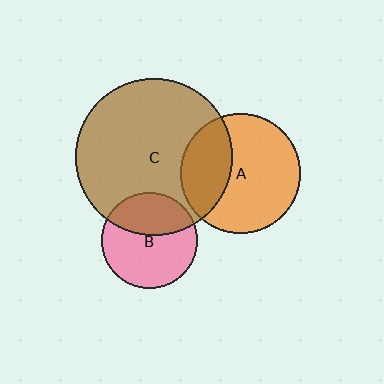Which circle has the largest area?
Circle C (brown).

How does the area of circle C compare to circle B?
Approximately 2.7 times.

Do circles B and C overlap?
Yes.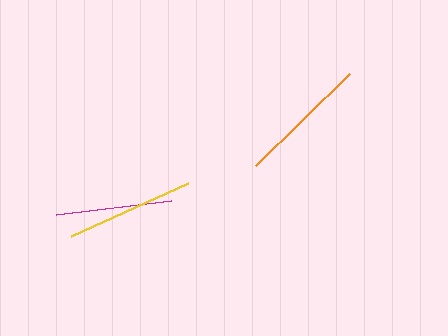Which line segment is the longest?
The orange line is the longest at approximately 132 pixels.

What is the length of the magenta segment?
The magenta segment is approximately 116 pixels long.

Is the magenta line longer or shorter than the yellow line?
The yellow line is longer than the magenta line.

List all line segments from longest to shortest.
From longest to shortest: orange, yellow, magenta.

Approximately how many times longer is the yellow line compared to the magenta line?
The yellow line is approximately 1.1 times the length of the magenta line.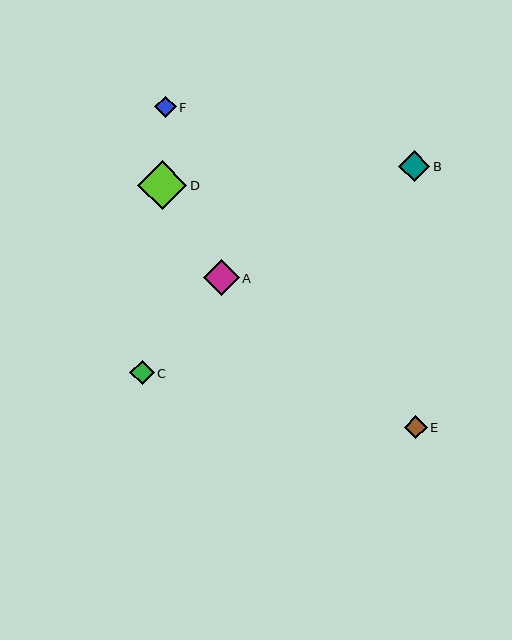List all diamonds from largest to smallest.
From largest to smallest: D, A, B, C, E, F.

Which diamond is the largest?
Diamond D is the largest with a size of approximately 49 pixels.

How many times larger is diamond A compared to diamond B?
Diamond A is approximately 1.1 times the size of diamond B.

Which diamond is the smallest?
Diamond F is the smallest with a size of approximately 22 pixels.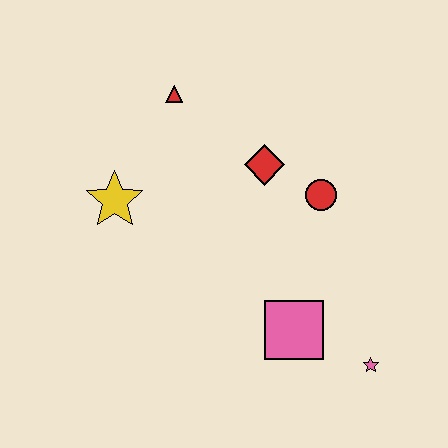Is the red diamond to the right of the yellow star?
Yes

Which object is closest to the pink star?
The pink square is closest to the pink star.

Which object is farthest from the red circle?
The yellow star is farthest from the red circle.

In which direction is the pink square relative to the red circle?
The pink square is below the red circle.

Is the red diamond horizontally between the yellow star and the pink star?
Yes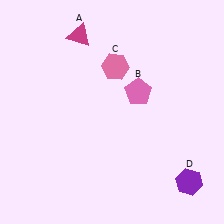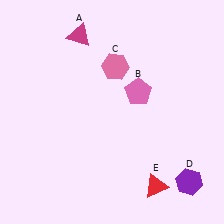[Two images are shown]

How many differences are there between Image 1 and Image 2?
There is 1 difference between the two images.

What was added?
A red triangle (E) was added in Image 2.